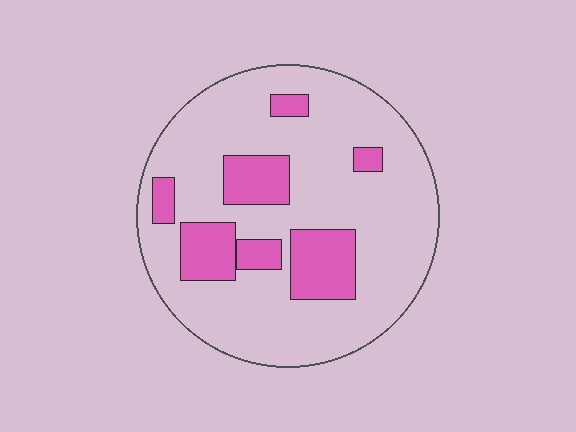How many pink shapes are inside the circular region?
7.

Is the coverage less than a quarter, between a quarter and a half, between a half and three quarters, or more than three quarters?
Less than a quarter.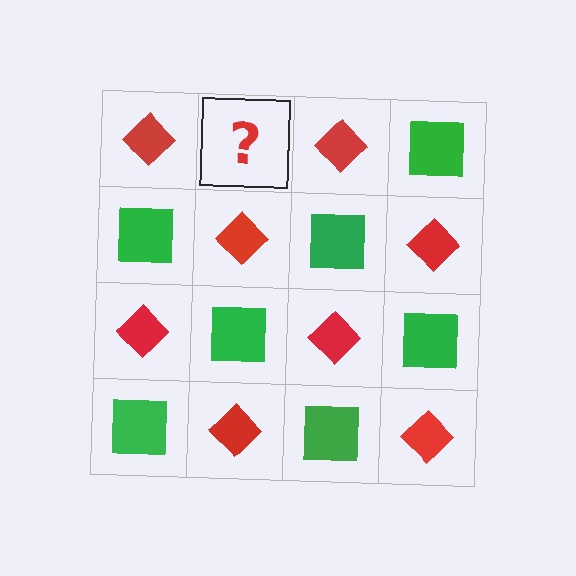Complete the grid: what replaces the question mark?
The question mark should be replaced with a green square.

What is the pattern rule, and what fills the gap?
The rule is that it alternates red diamond and green square in a checkerboard pattern. The gap should be filled with a green square.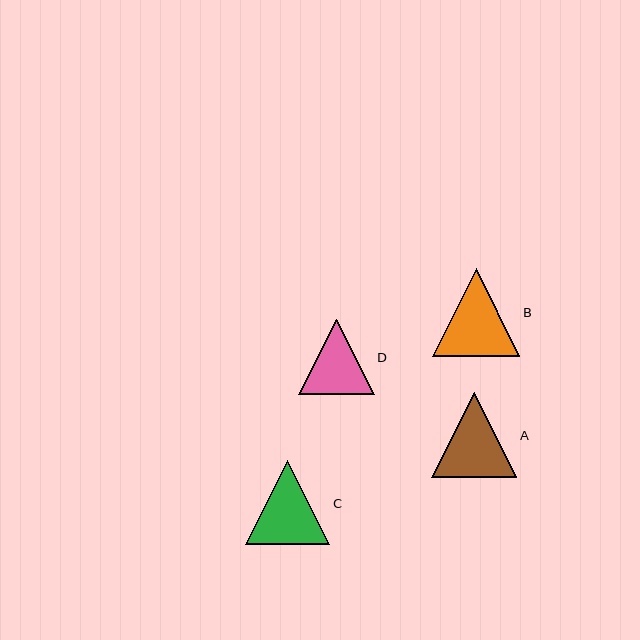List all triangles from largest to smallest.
From largest to smallest: B, A, C, D.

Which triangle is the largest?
Triangle B is the largest with a size of approximately 88 pixels.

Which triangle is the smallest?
Triangle D is the smallest with a size of approximately 76 pixels.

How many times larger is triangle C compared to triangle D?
Triangle C is approximately 1.1 times the size of triangle D.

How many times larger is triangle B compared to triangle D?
Triangle B is approximately 1.2 times the size of triangle D.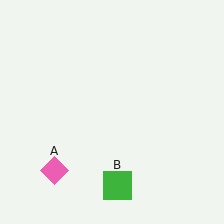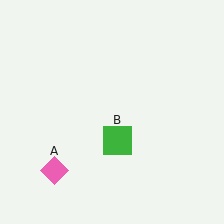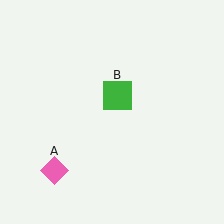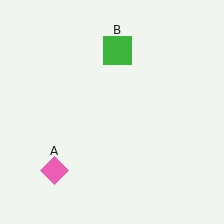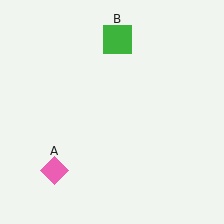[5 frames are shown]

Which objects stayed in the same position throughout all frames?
Pink diamond (object A) remained stationary.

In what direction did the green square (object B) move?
The green square (object B) moved up.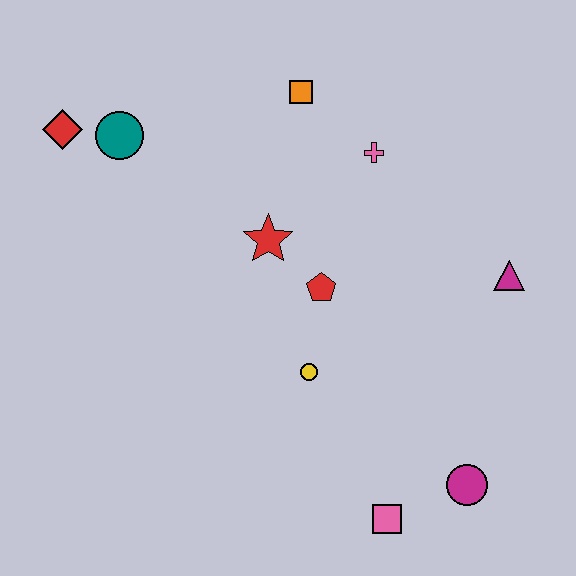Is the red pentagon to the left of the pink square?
Yes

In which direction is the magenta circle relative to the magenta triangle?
The magenta circle is below the magenta triangle.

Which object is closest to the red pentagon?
The red star is closest to the red pentagon.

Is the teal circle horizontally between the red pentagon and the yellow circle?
No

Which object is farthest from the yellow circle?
The red diamond is farthest from the yellow circle.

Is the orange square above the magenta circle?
Yes